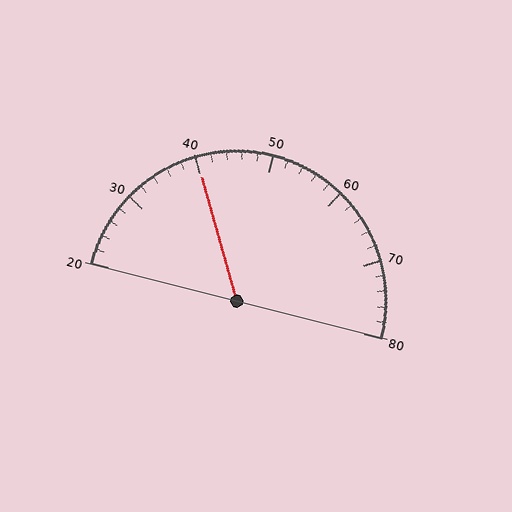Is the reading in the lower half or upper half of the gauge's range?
The reading is in the lower half of the range (20 to 80).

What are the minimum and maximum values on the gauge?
The gauge ranges from 20 to 80.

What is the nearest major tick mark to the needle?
The nearest major tick mark is 40.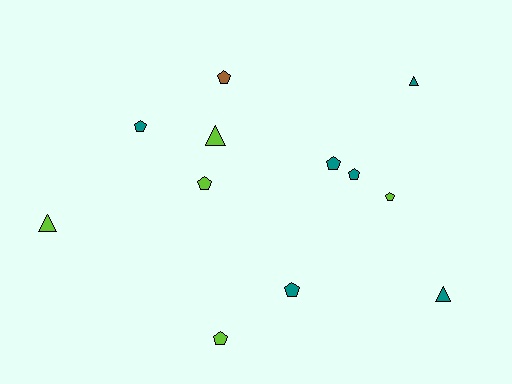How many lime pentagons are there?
There are 3 lime pentagons.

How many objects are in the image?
There are 12 objects.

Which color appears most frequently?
Teal, with 6 objects.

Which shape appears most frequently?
Pentagon, with 8 objects.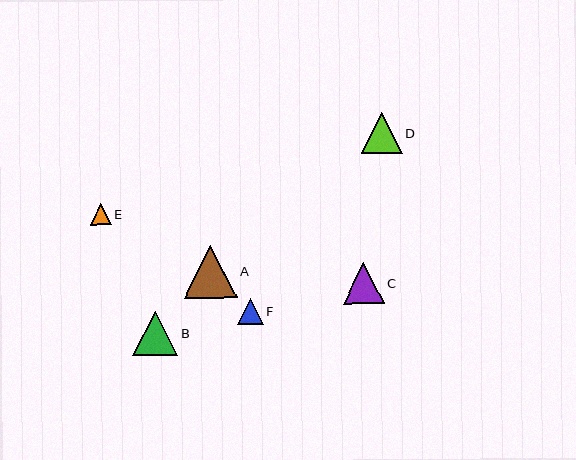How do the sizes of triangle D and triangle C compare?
Triangle D and triangle C are approximately the same size.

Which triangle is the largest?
Triangle A is the largest with a size of approximately 53 pixels.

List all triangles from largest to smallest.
From largest to smallest: A, B, D, C, F, E.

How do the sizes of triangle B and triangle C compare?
Triangle B and triangle C are approximately the same size.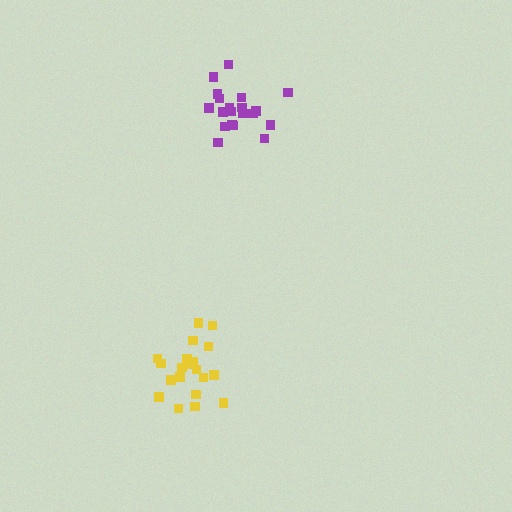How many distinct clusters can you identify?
There are 2 distinct clusters.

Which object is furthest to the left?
The yellow cluster is leftmost.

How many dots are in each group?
Group 1: 20 dots, Group 2: 21 dots (41 total).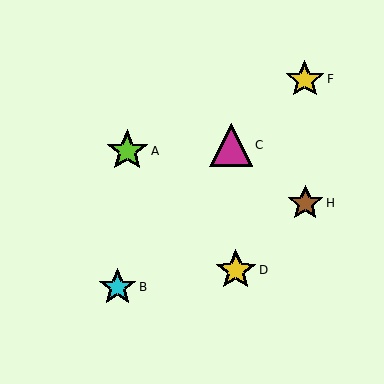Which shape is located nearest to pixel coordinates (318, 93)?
The yellow star (labeled F) at (305, 79) is nearest to that location.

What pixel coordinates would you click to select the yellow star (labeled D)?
Click at (236, 270) to select the yellow star D.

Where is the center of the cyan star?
The center of the cyan star is at (117, 287).